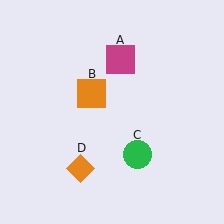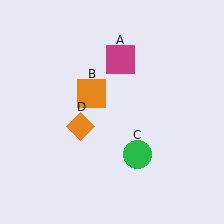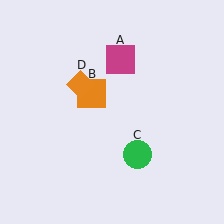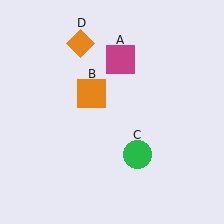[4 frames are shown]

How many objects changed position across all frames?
1 object changed position: orange diamond (object D).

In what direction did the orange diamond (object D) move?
The orange diamond (object D) moved up.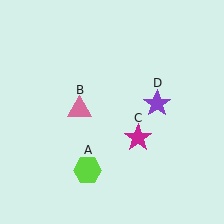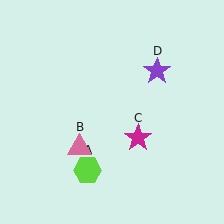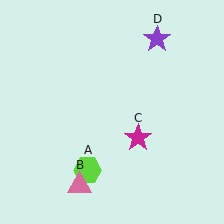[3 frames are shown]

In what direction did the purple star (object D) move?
The purple star (object D) moved up.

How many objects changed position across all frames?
2 objects changed position: pink triangle (object B), purple star (object D).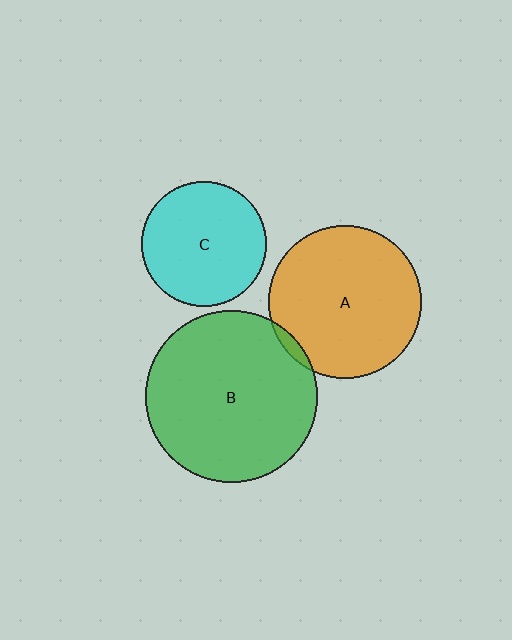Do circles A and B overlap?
Yes.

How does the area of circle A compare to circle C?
Approximately 1.5 times.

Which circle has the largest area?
Circle B (green).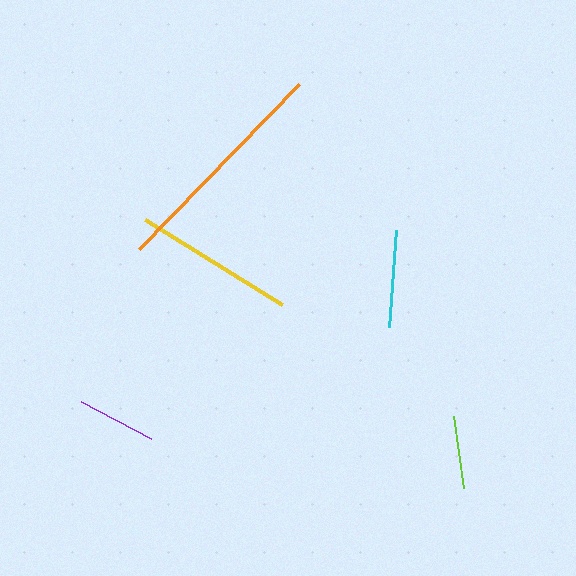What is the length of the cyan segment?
The cyan segment is approximately 98 pixels long.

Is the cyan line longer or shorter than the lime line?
The cyan line is longer than the lime line.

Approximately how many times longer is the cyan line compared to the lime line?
The cyan line is approximately 1.3 times the length of the lime line.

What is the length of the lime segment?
The lime segment is approximately 73 pixels long.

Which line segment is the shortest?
The lime line is the shortest at approximately 73 pixels.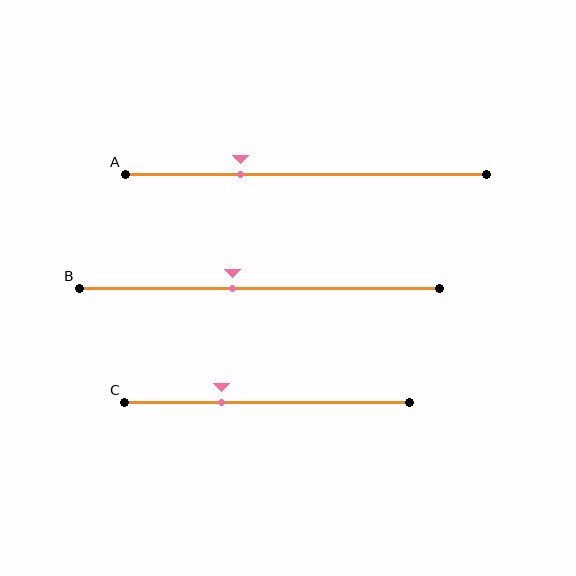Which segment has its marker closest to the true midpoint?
Segment B has its marker closest to the true midpoint.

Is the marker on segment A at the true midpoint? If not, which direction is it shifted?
No, the marker on segment A is shifted to the left by about 18% of the segment length.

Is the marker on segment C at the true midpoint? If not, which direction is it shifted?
No, the marker on segment C is shifted to the left by about 16% of the segment length.